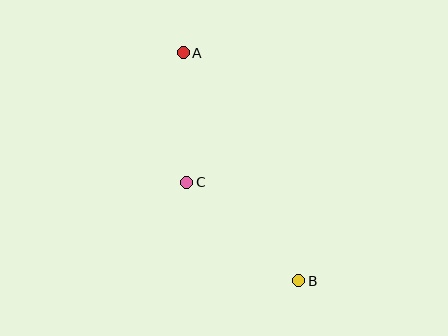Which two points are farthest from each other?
Points A and B are farthest from each other.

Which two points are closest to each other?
Points A and C are closest to each other.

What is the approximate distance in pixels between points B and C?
The distance between B and C is approximately 149 pixels.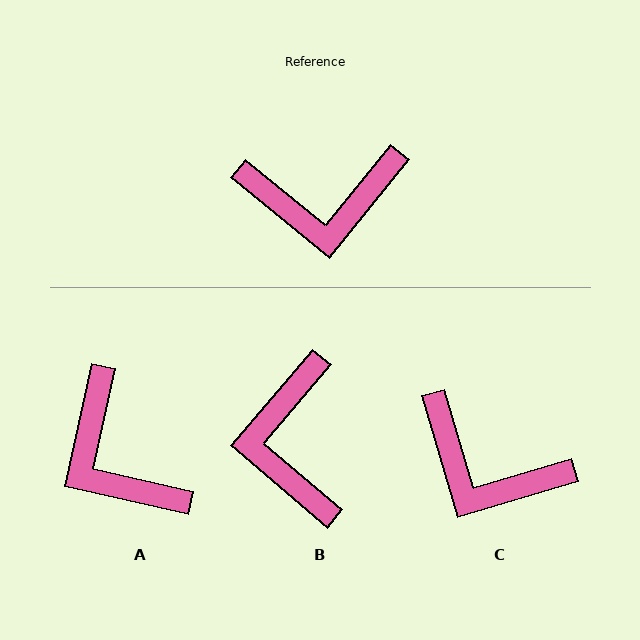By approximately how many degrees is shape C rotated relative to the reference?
Approximately 34 degrees clockwise.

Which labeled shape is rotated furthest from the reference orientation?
B, about 91 degrees away.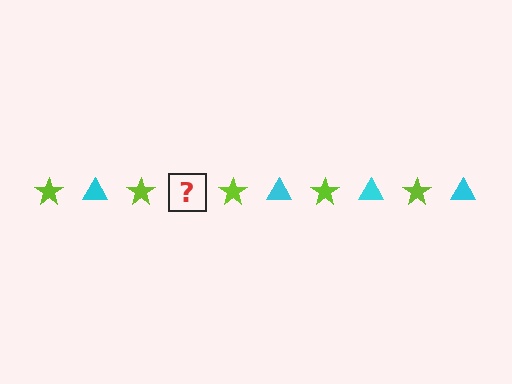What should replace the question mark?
The question mark should be replaced with a cyan triangle.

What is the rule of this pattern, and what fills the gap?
The rule is that the pattern alternates between lime star and cyan triangle. The gap should be filled with a cyan triangle.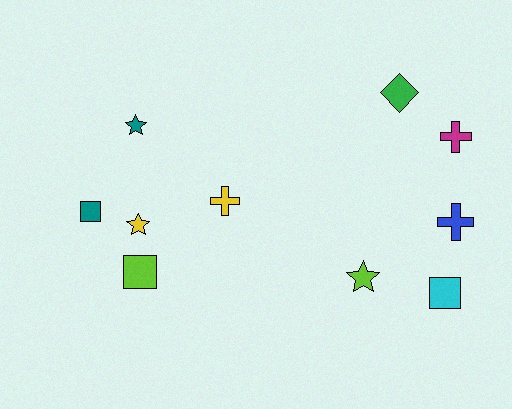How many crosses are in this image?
There are 3 crosses.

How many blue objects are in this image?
There is 1 blue object.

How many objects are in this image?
There are 10 objects.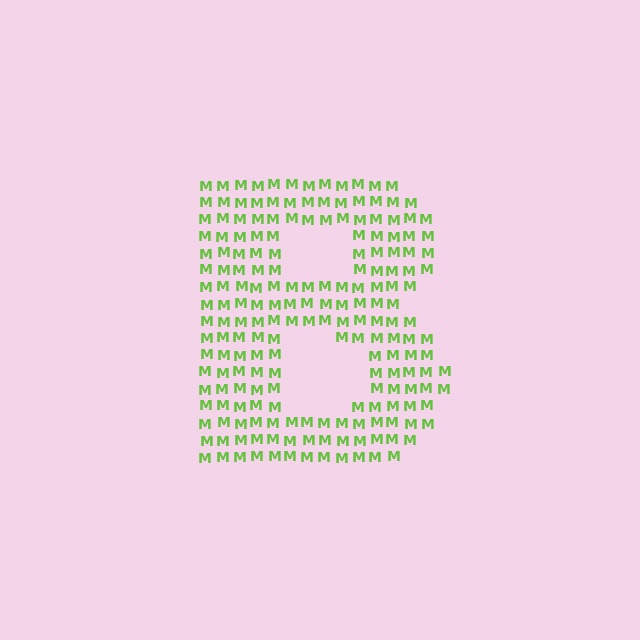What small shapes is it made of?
It is made of small letter M's.